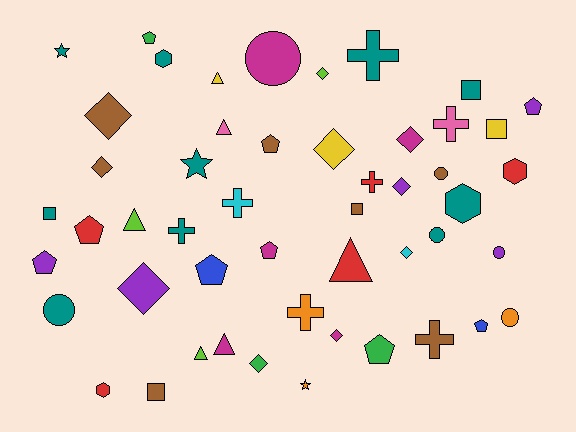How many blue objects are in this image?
There are 2 blue objects.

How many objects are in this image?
There are 50 objects.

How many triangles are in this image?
There are 6 triangles.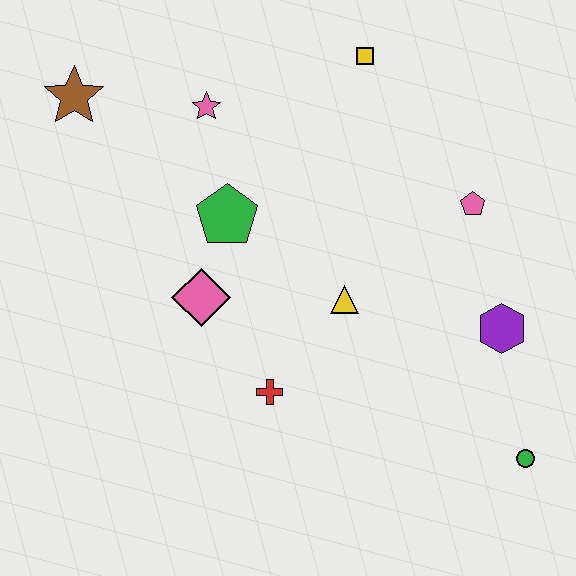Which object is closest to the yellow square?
The pink star is closest to the yellow square.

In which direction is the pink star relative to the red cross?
The pink star is above the red cross.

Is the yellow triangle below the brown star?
Yes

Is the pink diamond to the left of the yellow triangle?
Yes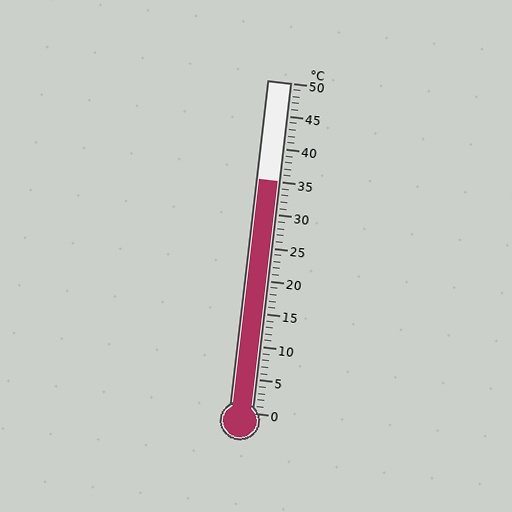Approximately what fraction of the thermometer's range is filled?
The thermometer is filled to approximately 70% of its range.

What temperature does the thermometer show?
The thermometer shows approximately 35°C.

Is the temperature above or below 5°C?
The temperature is above 5°C.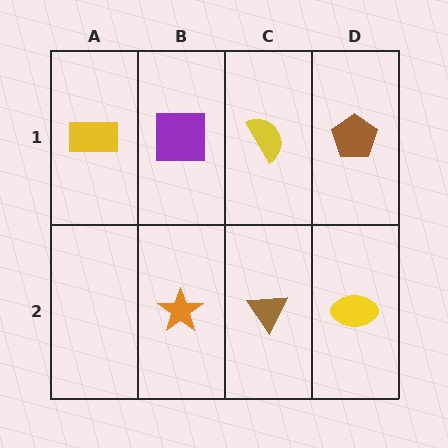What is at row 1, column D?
A brown pentagon.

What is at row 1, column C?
A yellow semicircle.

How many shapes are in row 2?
3 shapes.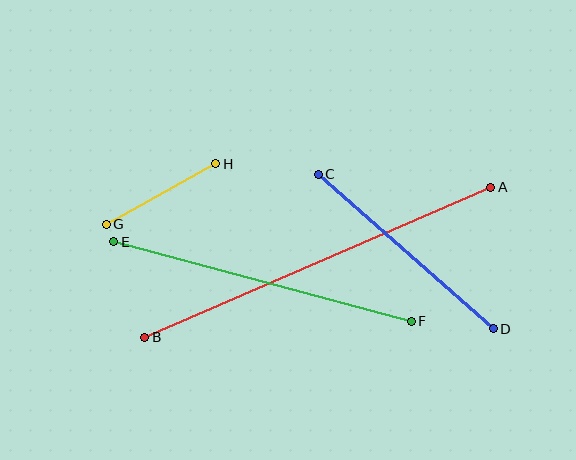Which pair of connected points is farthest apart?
Points A and B are farthest apart.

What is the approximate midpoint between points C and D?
The midpoint is at approximately (406, 251) pixels.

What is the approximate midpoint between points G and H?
The midpoint is at approximately (161, 194) pixels.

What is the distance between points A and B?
The distance is approximately 377 pixels.